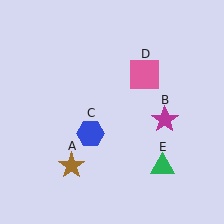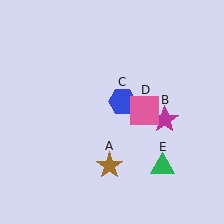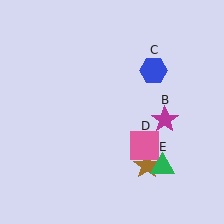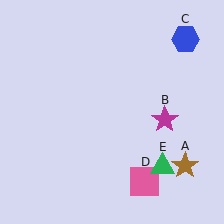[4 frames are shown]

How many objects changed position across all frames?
3 objects changed position: brown star (object A), blue hexagon (object C), pink square (object D).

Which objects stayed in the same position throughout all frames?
Magenta star (object B) and green triangle (object E) remained stationary.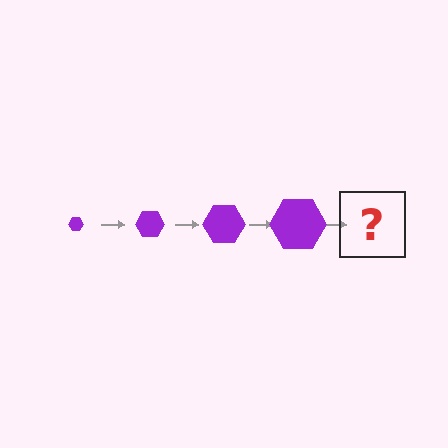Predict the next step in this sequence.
The next step is a purple hexagon, larger than the previous one.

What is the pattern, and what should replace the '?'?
The pattern is that the hexagon gets progressively larger each step. The '?' should be a purple hexagon, larger than the previous one.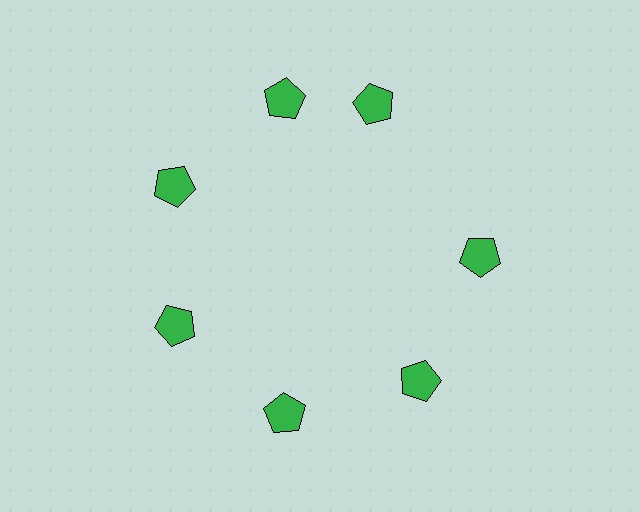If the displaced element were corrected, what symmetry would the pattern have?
It would have 7-fold rotational symmetry — the pattern would map onto itself every 51 degrees.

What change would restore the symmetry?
The symmetry would be restored by rotating it back into even spacing with its neighbors so that all 7 pentagons sit at equal angles and equal distance from the center.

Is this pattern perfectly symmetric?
No. The 7 green pentagons are arranged in a ring, but one element near the 1 o'clock position is rotated out of alignment along the ring, breaking the 7-fold rotational symmetry.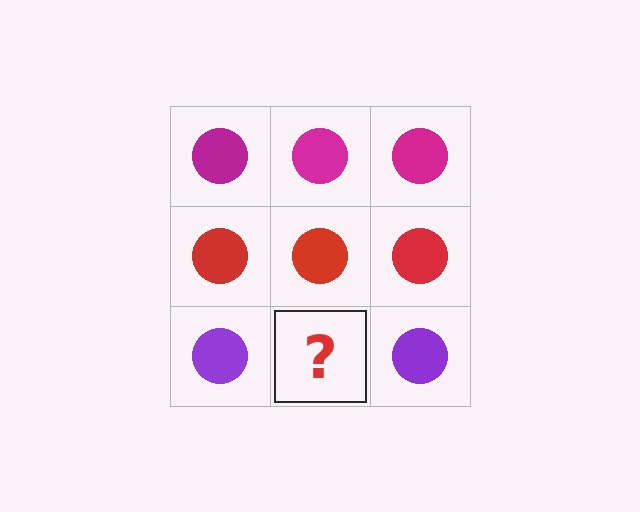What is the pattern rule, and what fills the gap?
The rule is that each row has a consistent color. The gap should be filled with a purple circle.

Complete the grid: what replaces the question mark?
The question mark should be replaced with a purple circle.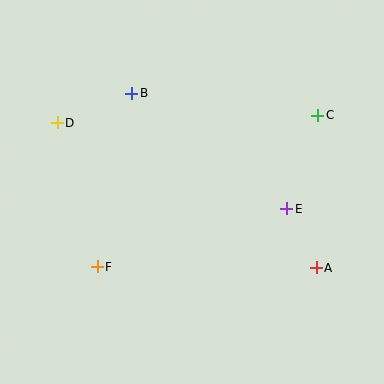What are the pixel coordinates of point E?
Point E is at (287, 209).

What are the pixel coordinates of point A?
Point A is at (316, 268).